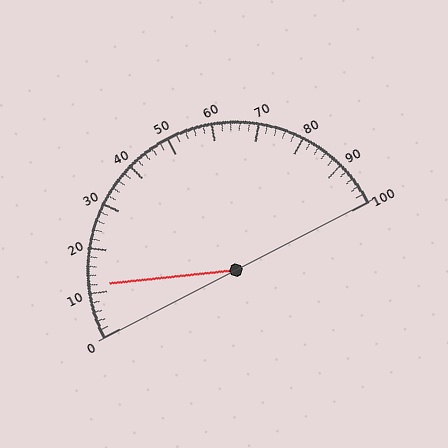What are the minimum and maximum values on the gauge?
The gauge ranges from 0 to 100.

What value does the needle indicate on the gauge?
The needle indicates approximately 12.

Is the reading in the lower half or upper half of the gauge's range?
The reading is in the lower half of the range (0 to 100).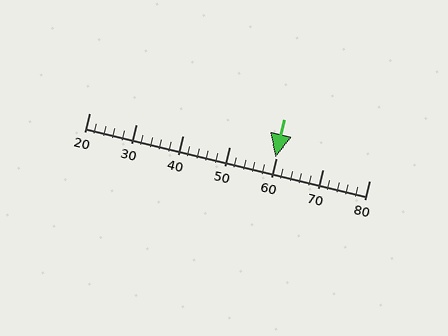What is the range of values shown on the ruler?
The ruler shows values from 20 to 80.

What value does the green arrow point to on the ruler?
The green arrow points to approximately 60.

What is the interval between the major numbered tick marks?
The major tick marks are spaced 10 units apart.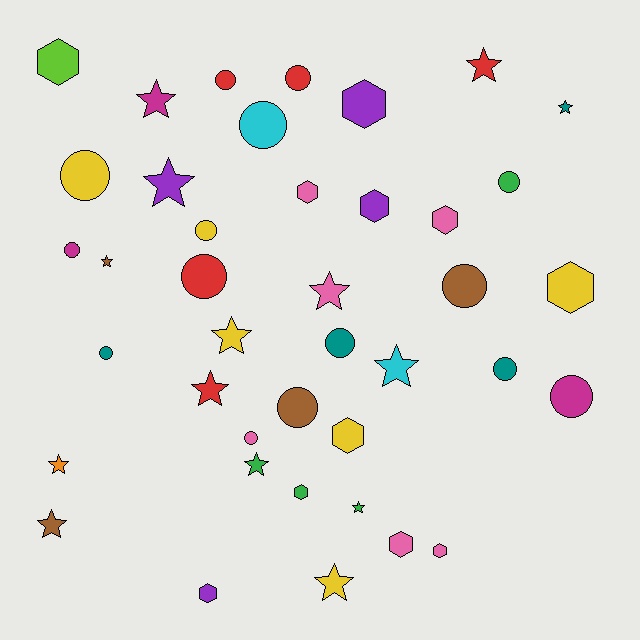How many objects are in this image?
There are 40 objects.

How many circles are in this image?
There are 15 circles.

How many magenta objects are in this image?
There are 3 magenta objects.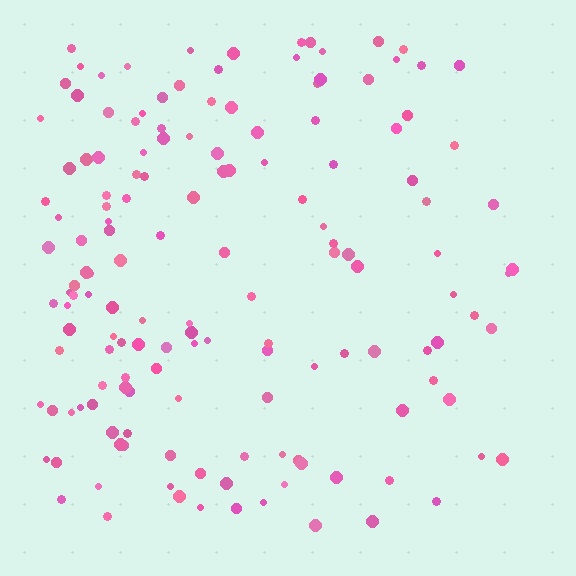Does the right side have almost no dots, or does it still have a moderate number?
Still a moderate number, just noticeably fewer than the left.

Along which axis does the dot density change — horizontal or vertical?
Horizontal.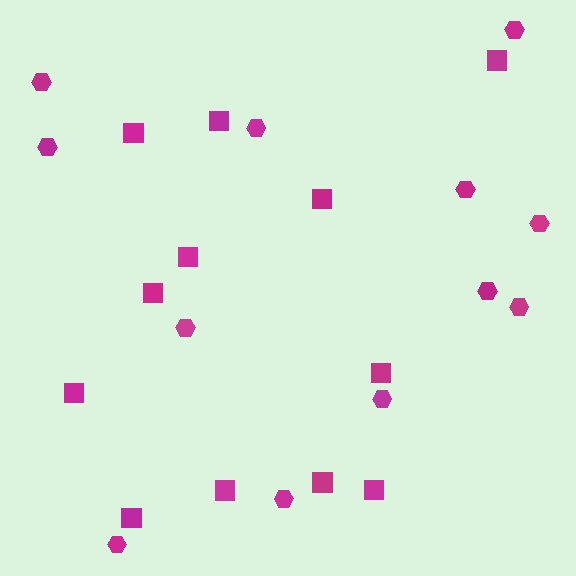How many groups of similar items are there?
There are 2 groups: one group of hexagons (12) and one group of squares (12).